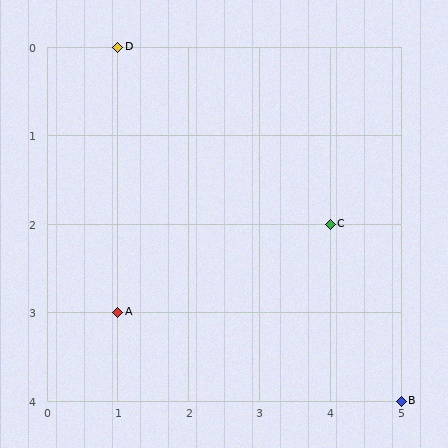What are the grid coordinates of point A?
Point A is at grid coordinates (1, 3).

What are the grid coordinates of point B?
Point B is at grid coordinates (5, 4).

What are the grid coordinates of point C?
Point C is at grid coordinates (4, 2).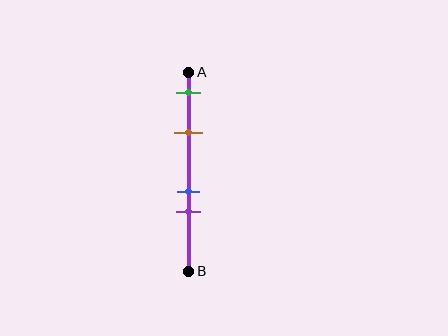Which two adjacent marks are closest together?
The blue and purple marks are the closest adjacent pair.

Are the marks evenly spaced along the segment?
No, the marks are not evenly spaced.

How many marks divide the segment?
There are 4 marks dividing the segment.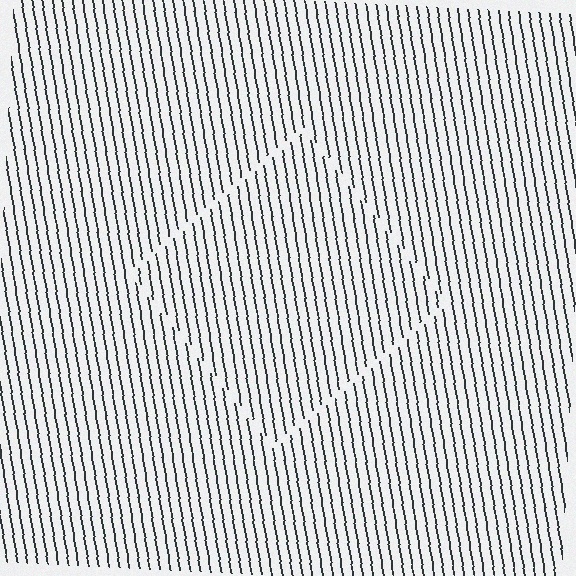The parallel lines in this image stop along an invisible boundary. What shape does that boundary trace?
An illusory square. The interior of the shape contains the same grating, shifted by half a period — the contour is defined by the phase discontinuity where line-ends from the inner and outer gratings abut.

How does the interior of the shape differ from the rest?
The interior of the shape contains the same grating, shifted by half a period — the contour is defined by the phase discontinuity where line-ends from the inner and outer gratings abut.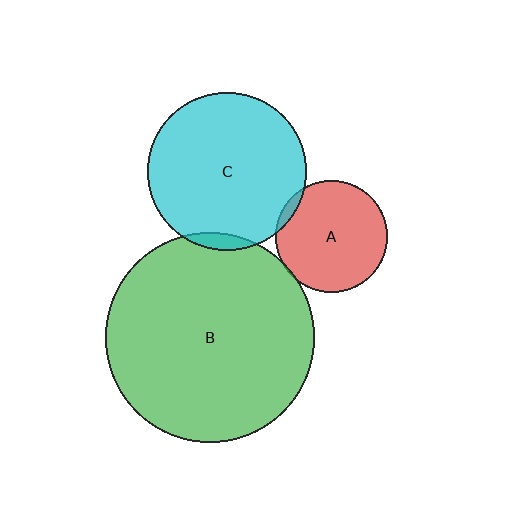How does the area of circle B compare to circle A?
Approximately 3.5 times.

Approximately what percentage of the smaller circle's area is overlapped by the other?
Approximately 5%.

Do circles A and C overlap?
Yes.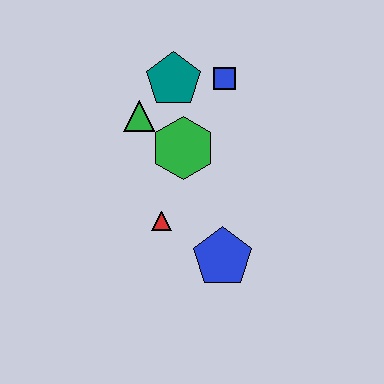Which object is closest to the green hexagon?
The green triangle is closest to the green hexagon.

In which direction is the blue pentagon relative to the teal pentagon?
The blue pentagon is below the teal pentagon.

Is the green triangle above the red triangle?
Yes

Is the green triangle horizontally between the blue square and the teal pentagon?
No